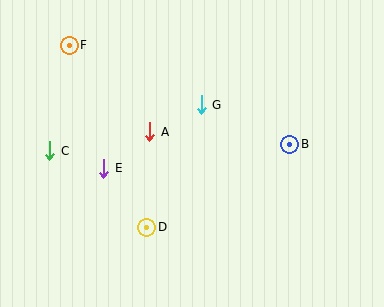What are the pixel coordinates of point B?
Point B is at (290, 144).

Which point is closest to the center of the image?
Point A at (150, 132) is closest to the center.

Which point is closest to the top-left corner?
Point F is closest to the top-left corner.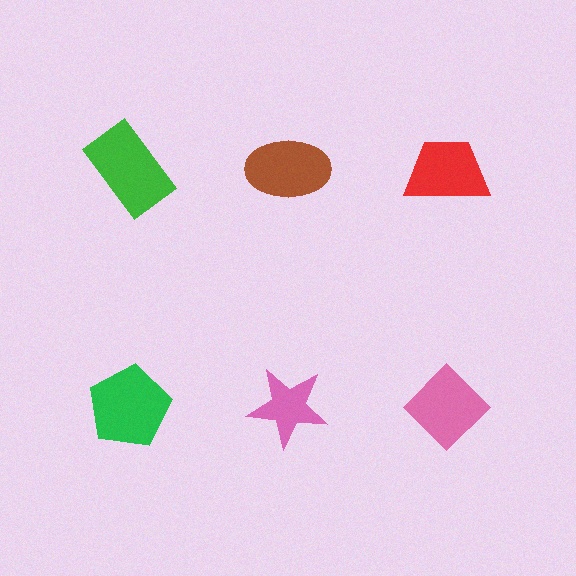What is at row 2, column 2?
A pink star.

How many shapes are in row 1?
3 shapes.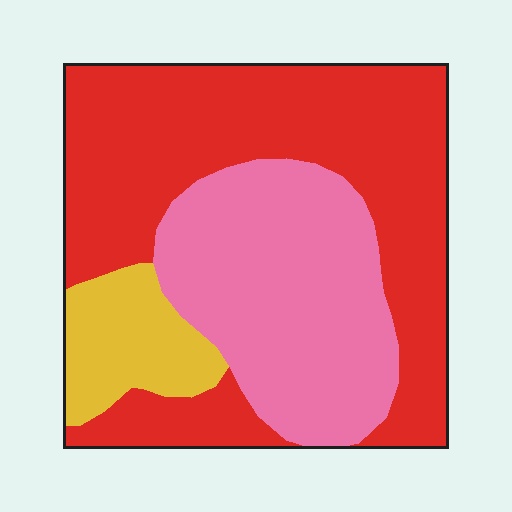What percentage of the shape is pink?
Pink takes up about one third (1/3) of the shape.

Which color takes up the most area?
Red, at roughly 55%.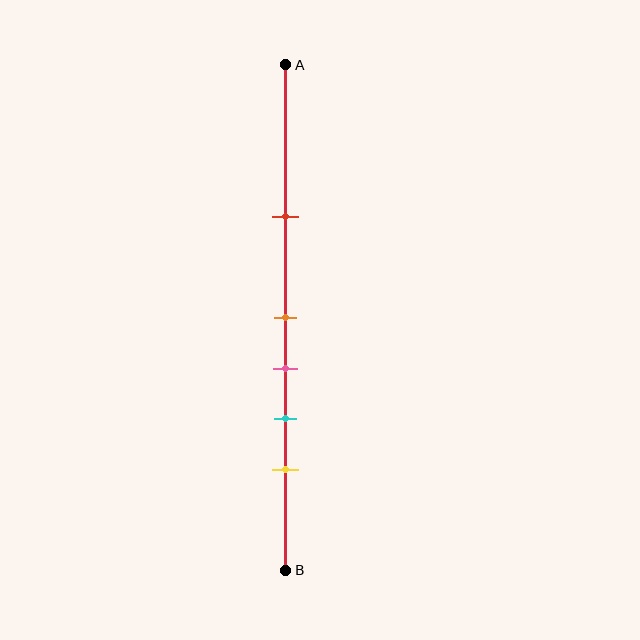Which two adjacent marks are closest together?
The orange and pink marks are the closest adjacent pair.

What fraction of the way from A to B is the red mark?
The red mark is approximately 30% (0.3) of the way from A to B.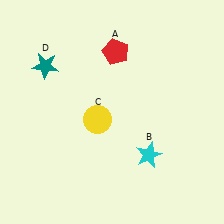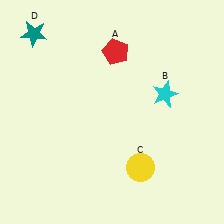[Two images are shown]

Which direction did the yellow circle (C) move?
The yellow circle (C) moved down.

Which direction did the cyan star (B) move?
The cyan star (B) moved up.